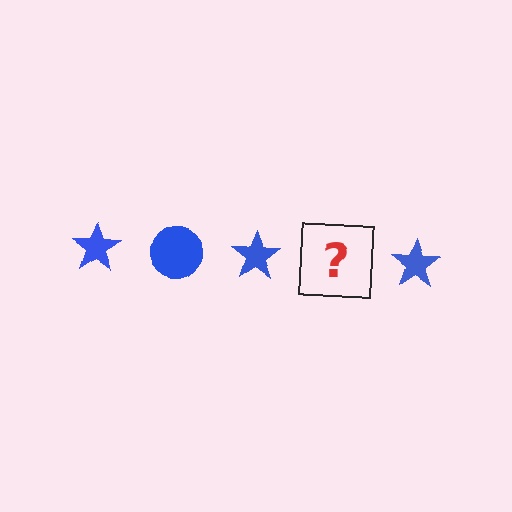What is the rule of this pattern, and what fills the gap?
The rule is that the pattern cycles through star, circle shapes in blue. The gap should be filled with a blue circle.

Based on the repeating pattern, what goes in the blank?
The blank should be a blue circle.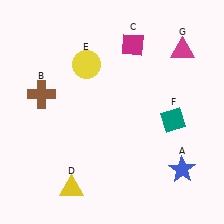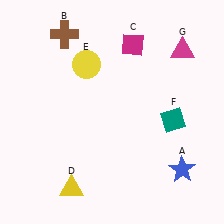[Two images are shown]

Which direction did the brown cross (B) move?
The brown cross (B) moved up.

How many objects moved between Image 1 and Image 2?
1 object moved between the two images.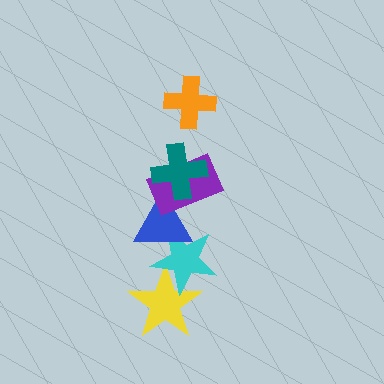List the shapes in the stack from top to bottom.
From top to bottom: the orange cross, the teal cross, the purple rectangle, the blue triangle, the cyan star, the yellow star.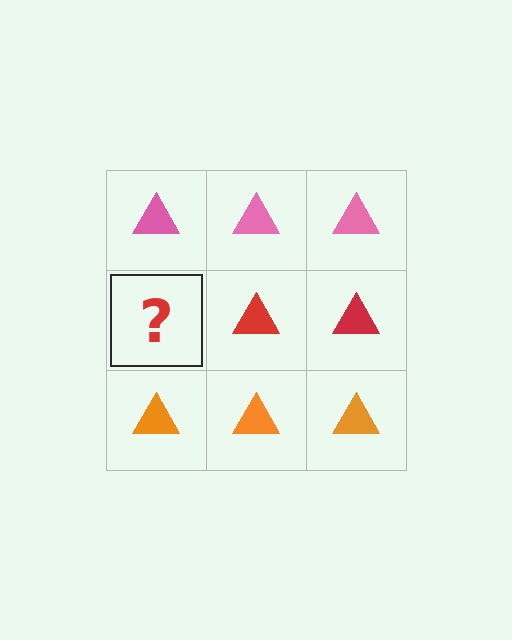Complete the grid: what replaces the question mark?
The question mark should be replaced with a red triangle.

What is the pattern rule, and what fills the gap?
The rule is that each row has a consistent color. The gap should be filled with a red triangle.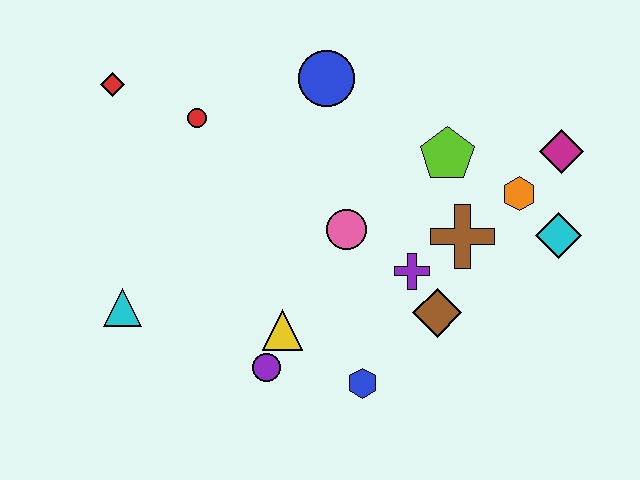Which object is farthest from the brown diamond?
The red diamond is farthest from the brown diamond.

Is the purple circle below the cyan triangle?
Yes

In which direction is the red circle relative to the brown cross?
The red circle is to the left of the brown cross.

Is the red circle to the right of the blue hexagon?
No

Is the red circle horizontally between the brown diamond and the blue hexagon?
No